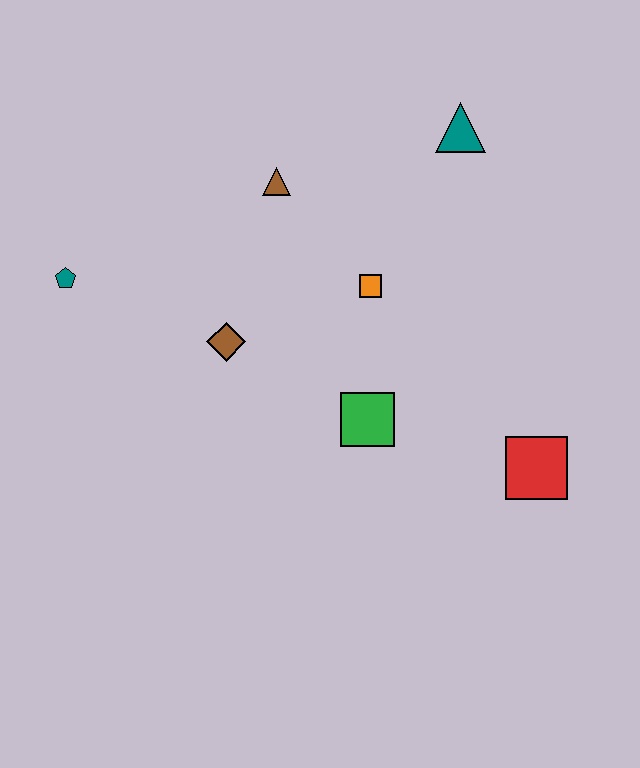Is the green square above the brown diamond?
No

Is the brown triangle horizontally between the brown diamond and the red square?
Yes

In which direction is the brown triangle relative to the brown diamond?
The brown triangle is above the brown diamond.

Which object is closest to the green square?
The orange square is closest to the green square.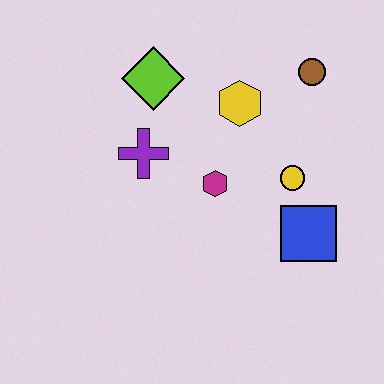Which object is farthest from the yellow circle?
The lime diamond is farthest from the yellow circle.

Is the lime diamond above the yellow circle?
Yes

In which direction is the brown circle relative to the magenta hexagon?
The brown circle is above the magenta hexagon.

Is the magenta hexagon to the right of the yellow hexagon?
No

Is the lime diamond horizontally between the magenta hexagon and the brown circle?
No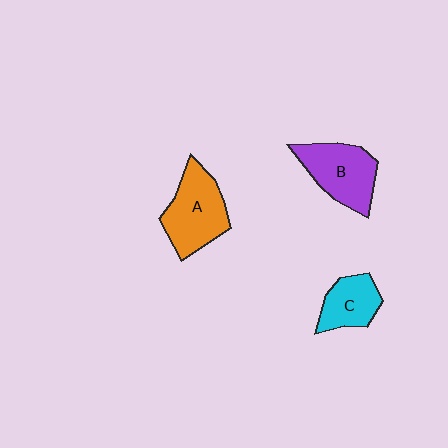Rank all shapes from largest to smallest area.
From largest to smallest: A (orange), B (purple), C (cyan).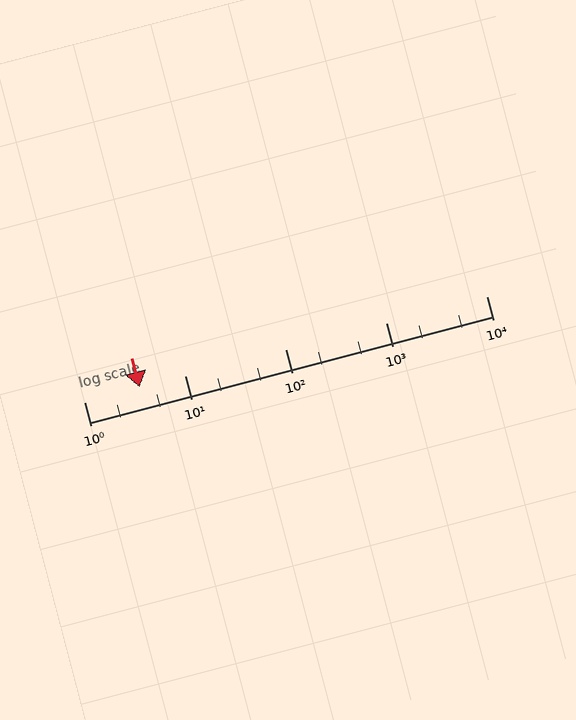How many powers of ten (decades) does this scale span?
The scale spans 4 decades, from 1 to 10000.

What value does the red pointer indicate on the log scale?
The pointer indicates approximately 3.6.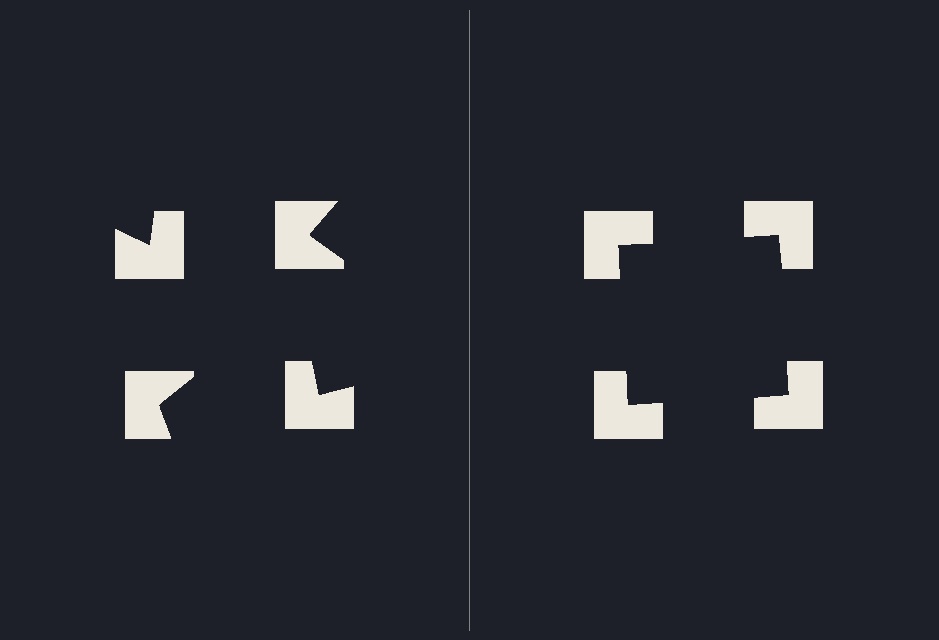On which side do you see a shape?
An illusory square appears on the right side. On the left side the wedge cuts are rotated, so no coherent shape forms.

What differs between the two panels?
The notched squares are positioned identically on both sides; only the wedge orientations differ. On the right they align to a square; on the left they are misaligned.